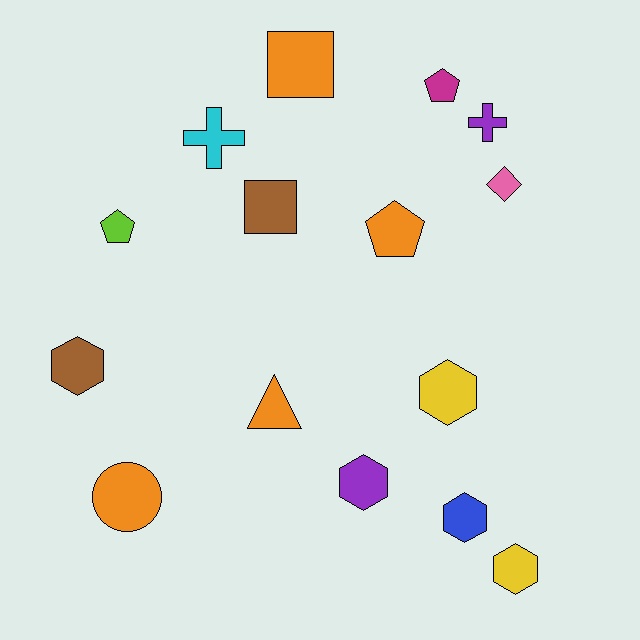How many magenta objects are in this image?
There is 1 magenta object.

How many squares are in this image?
There are 2 squares.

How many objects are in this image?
There are 15 objects.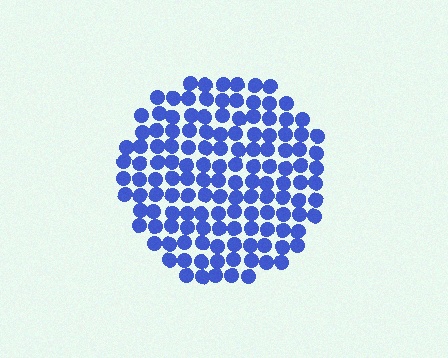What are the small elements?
The small elements are circles.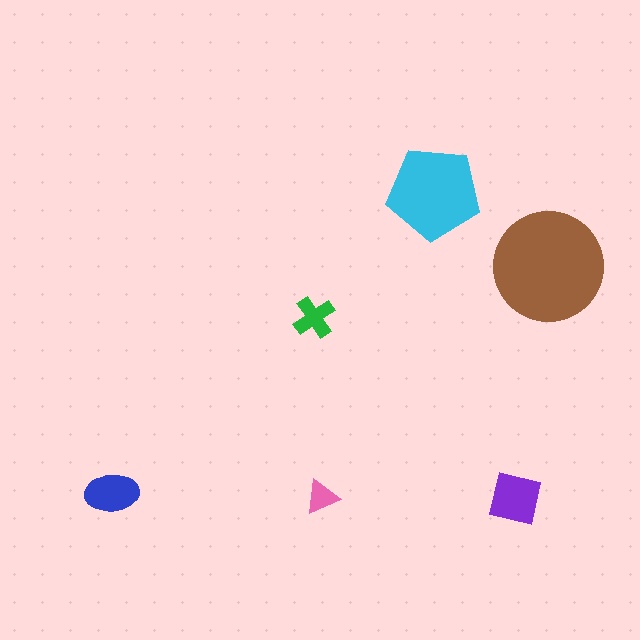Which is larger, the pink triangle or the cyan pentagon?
The cyan pentagon.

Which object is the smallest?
The pink triangle.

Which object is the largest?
The brown circle.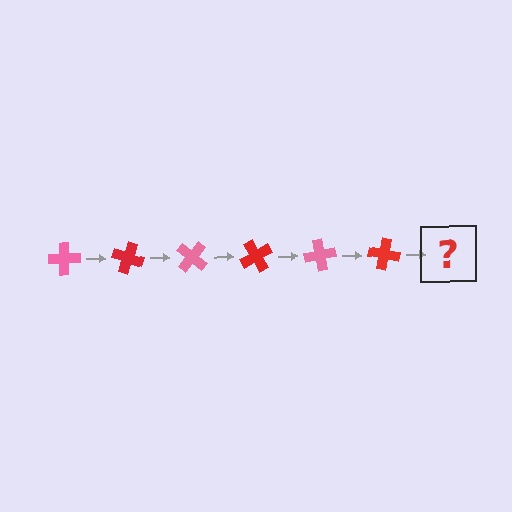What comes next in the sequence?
The next element should be a pink cross, rotated 120 degrees from the start.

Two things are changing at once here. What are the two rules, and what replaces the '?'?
The two rules are that it rotates 20 degrees each step and the color cycles through pink and red. The '?' should be a pink cross, rotated 120 degrees from the start.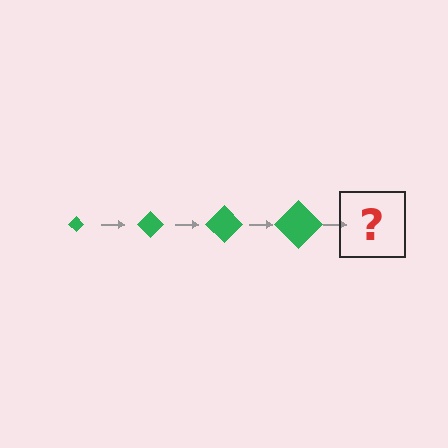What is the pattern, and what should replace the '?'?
The pattern is that the diamond gets progressively larger each step. The '?' should be a green diamond, larger than the previous one.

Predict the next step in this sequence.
The next step is a green diamond, larger than the previous one.